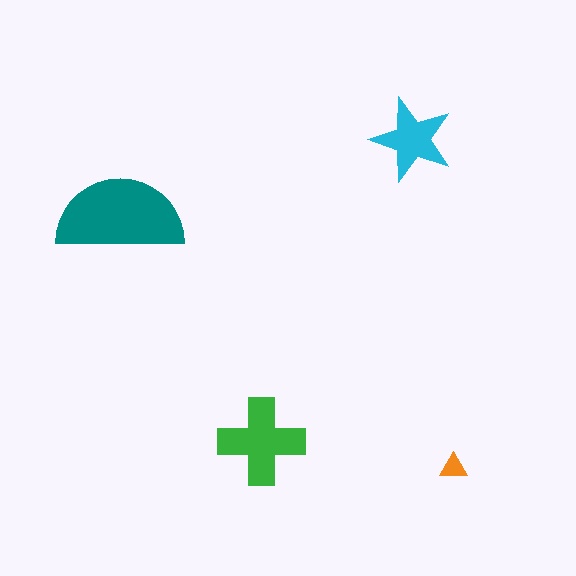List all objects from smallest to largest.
The orange triangle, the cyan star, the green cross, the teal semicircle.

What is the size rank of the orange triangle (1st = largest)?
4th.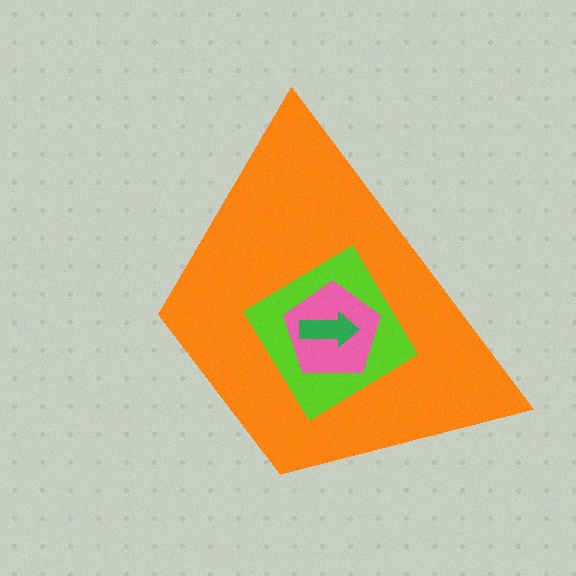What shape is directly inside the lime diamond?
The pink pentagon.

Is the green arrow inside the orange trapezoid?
Yes.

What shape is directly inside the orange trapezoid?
The lime diamond.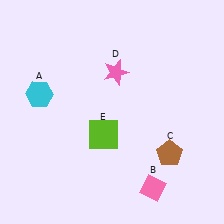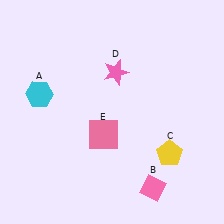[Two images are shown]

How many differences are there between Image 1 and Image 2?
There are 2 differences between the two images.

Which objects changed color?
C changed from brown to yellow. E changed from lime to pink.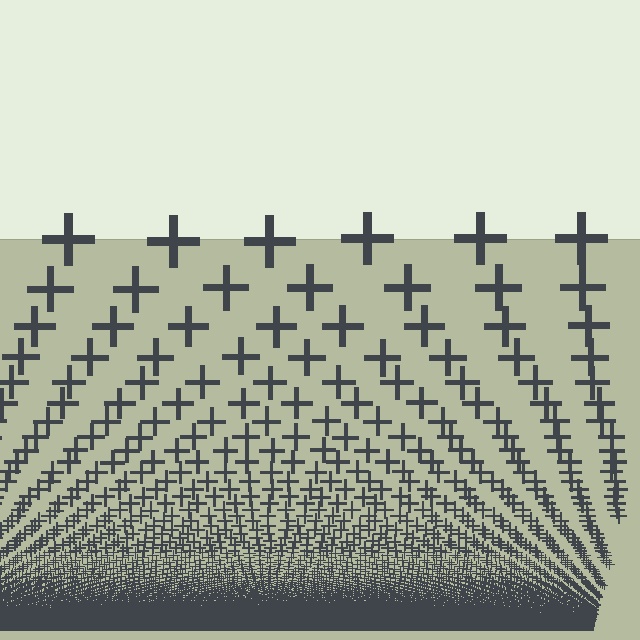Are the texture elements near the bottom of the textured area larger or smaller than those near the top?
Smaller. The gradient is inverted — elements near the bottom are smaller and denser.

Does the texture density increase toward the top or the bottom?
Density increases toward the bottom.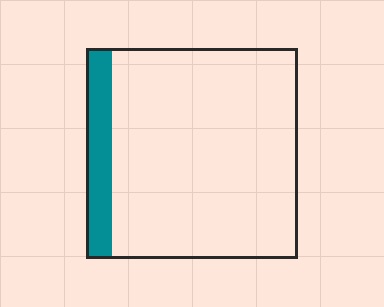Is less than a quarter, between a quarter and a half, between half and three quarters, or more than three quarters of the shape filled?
Less than a quarter.